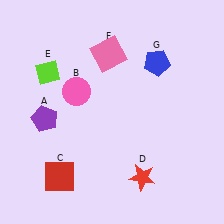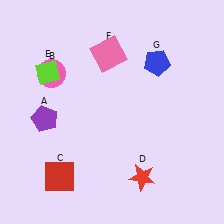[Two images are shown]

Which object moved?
The pink circle (B) moved left.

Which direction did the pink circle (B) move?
The pink circle (B) moved left.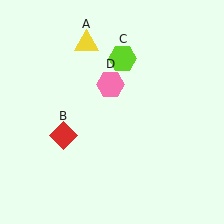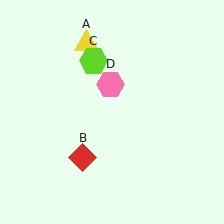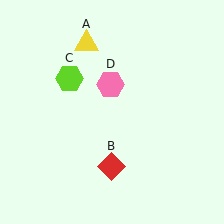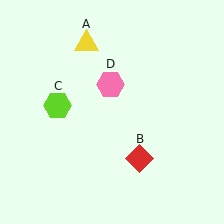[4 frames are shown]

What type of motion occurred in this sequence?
The red diamond (object B), lime hexagon (object C) rotated counterclockwise around the center of the scene.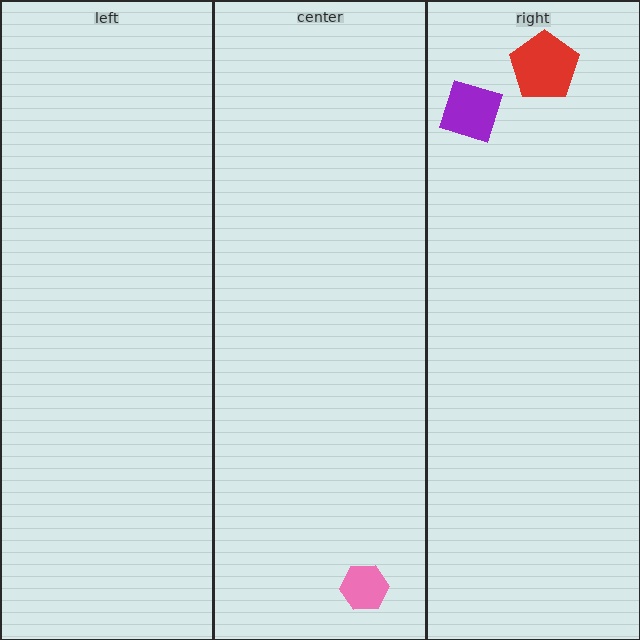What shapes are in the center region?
The pink hexagon.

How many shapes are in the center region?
1.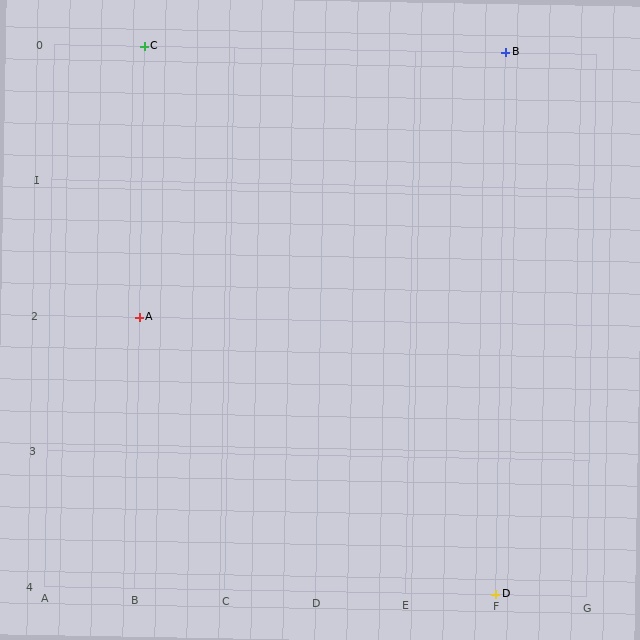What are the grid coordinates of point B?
Point B is at grid coordinates (F, 0).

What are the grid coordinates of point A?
Point A is at grid coordinates (B, 2).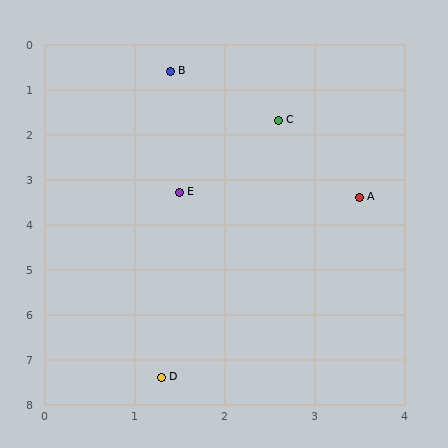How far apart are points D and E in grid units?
Points D and E are about 4.1 grid units apart.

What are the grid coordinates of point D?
Point D is at approximately (1.3, 7.4).